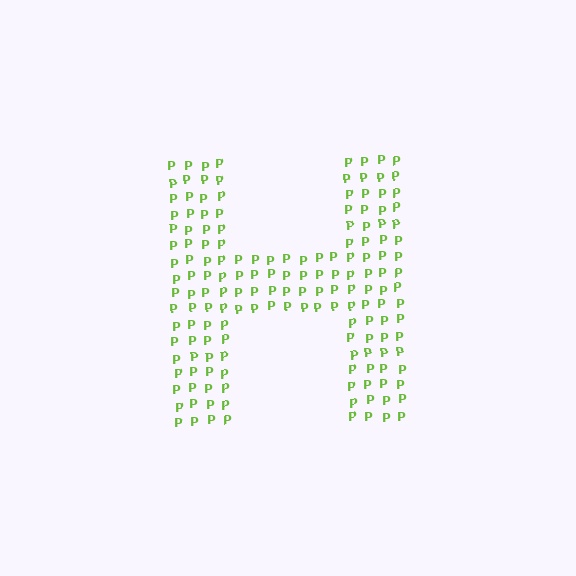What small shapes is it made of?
It is made of small letter P's.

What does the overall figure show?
The overall figure shows the letter H.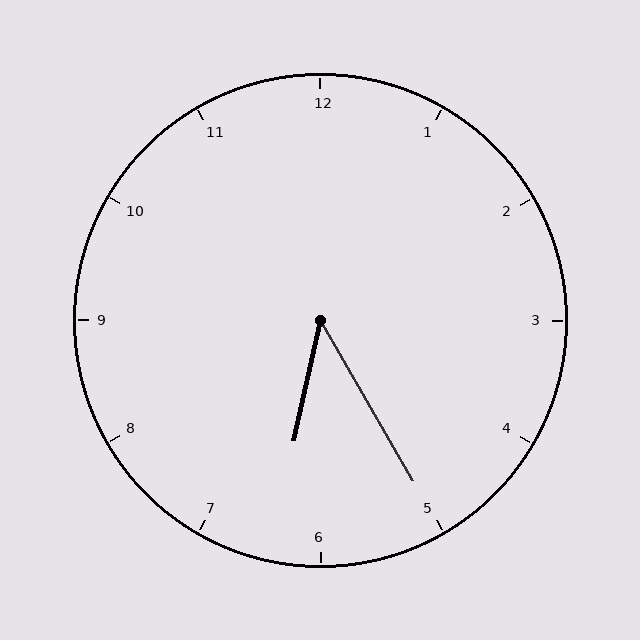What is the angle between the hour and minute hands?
Approximately 42 degrees.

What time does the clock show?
6:25.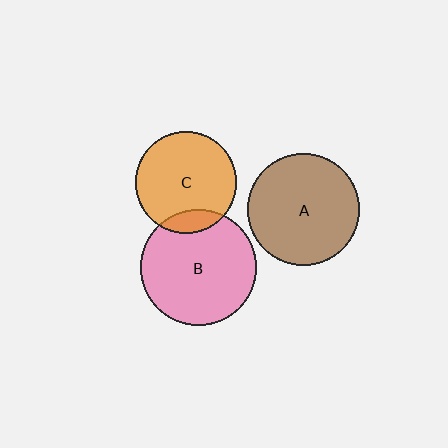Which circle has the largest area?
Circle B (pink).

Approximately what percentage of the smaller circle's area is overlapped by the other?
Approximately 15%.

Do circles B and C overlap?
Yes.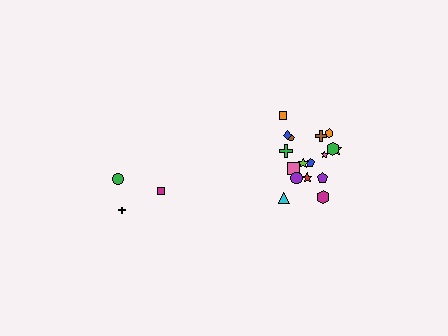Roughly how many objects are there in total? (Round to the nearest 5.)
Roughly 20 objects in total.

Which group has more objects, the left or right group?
The right group.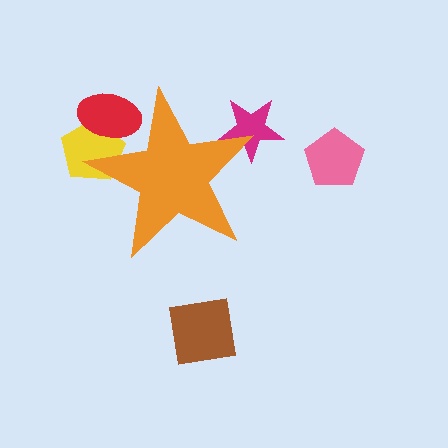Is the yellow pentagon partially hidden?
Yes, the yellow pentagon is partially hidden behind the orange star.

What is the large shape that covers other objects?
An orange star.